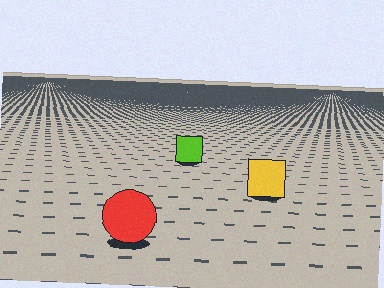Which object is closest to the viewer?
The red circle is closest. The texture marks near it are larger and more spread out.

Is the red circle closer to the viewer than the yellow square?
Yes. The red circle is closer — you can tell from the texture gradient: the ground texture is coarser near it.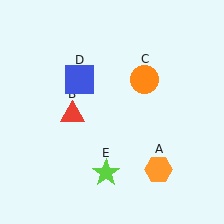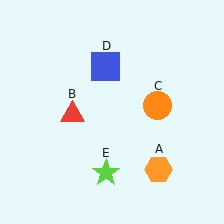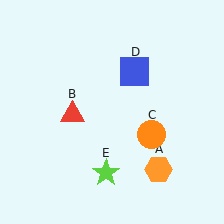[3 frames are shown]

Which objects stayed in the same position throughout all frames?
Orange hexagon (object A) and red triangle (object B) and lime star (object E) remained stationary.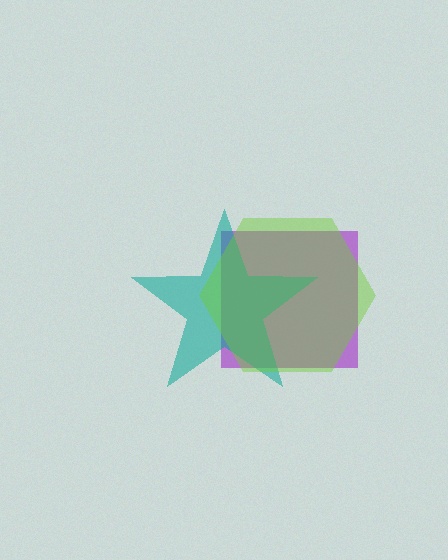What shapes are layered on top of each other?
The layered shapes are: a purple square, a teal star, a lime hexagon.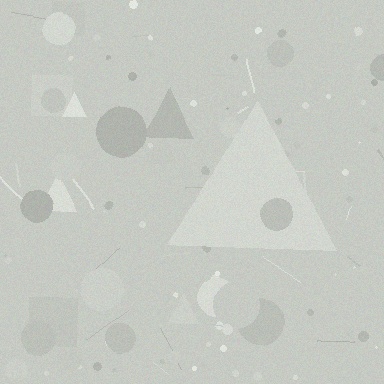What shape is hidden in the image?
A triangle is hidden in the image.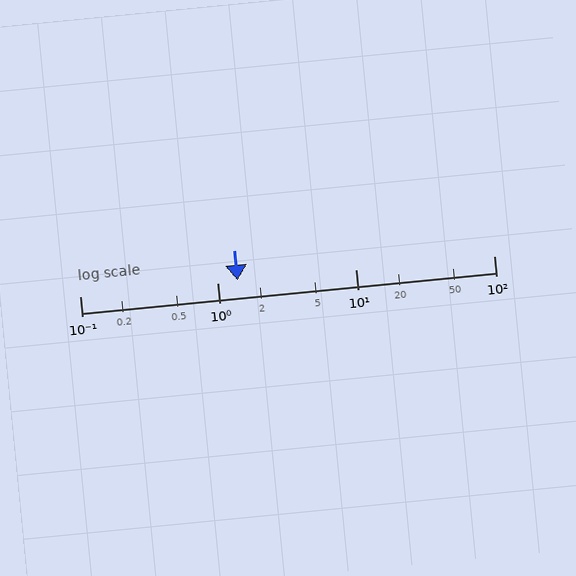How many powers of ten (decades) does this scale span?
The scale spans 3 decades, from 0.1 to 100.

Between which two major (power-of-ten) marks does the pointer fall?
The pointer is between 1 and 10.